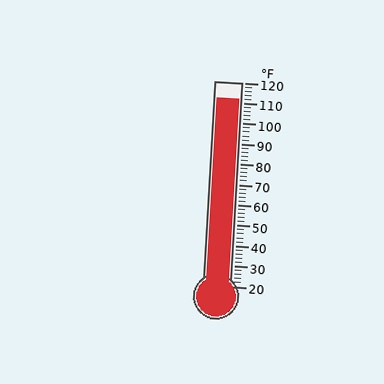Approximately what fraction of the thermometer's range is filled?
The thermometer is filled to approximately 90% of its range.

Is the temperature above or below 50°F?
The temperature is above 50°F.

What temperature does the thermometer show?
The thermometer shows approximately 112°F.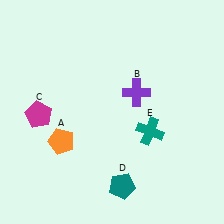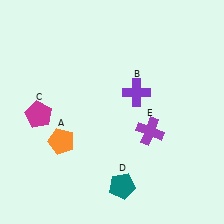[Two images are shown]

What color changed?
The cross (E) changed from teal in Image 1 to purple in Image 2.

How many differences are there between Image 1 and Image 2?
There is 1 difference between the two images.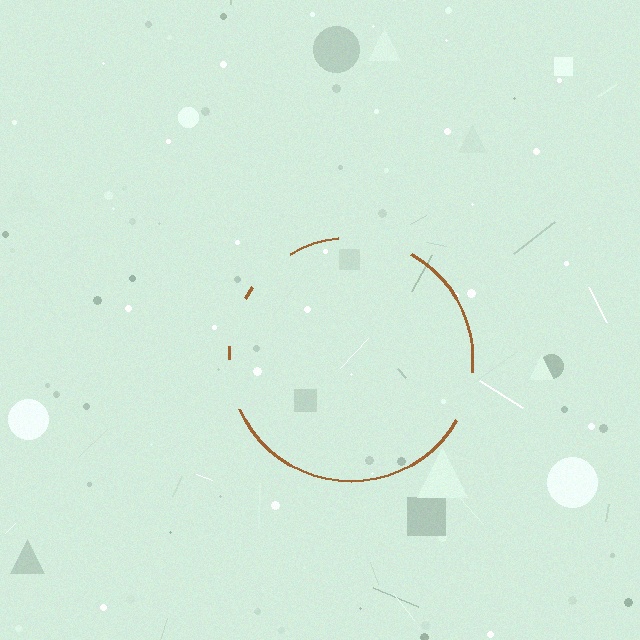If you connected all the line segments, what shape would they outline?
They would outline a circle.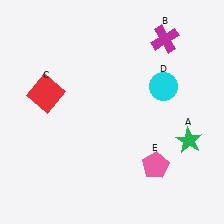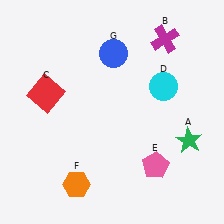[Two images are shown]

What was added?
An orange hexagon (F), a blue circle (G) were added in Image 2.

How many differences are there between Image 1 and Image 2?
There are 2 differences between the two images.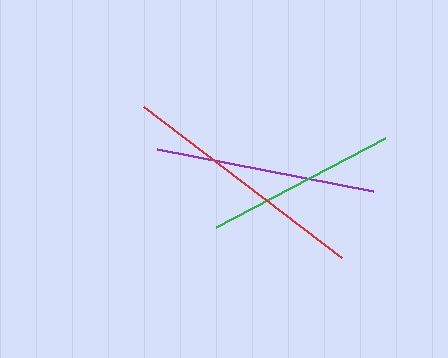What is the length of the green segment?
The green segment is approximately 192 pixels long.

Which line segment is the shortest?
The green line is the shortest at approximately 192 pixels.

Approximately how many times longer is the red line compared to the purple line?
The red line is approximately 1.1 times the length of the purple line.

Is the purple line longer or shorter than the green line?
The purple line is longer than the green line.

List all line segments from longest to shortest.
From longest to shortest: red, purple, green.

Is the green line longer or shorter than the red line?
The red line is longer than the green line.